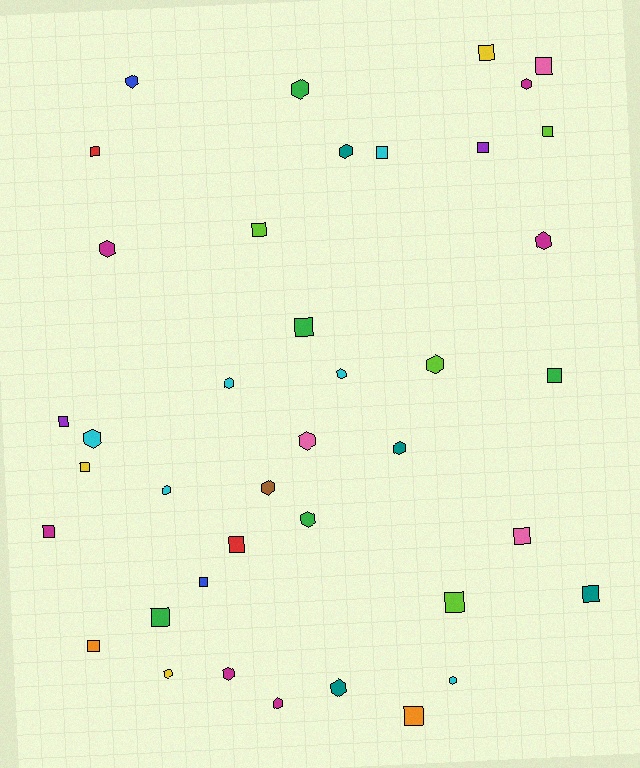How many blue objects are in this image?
There are 2 blue objects.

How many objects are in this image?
There are 40 objects.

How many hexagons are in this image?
There are 20 hexagons.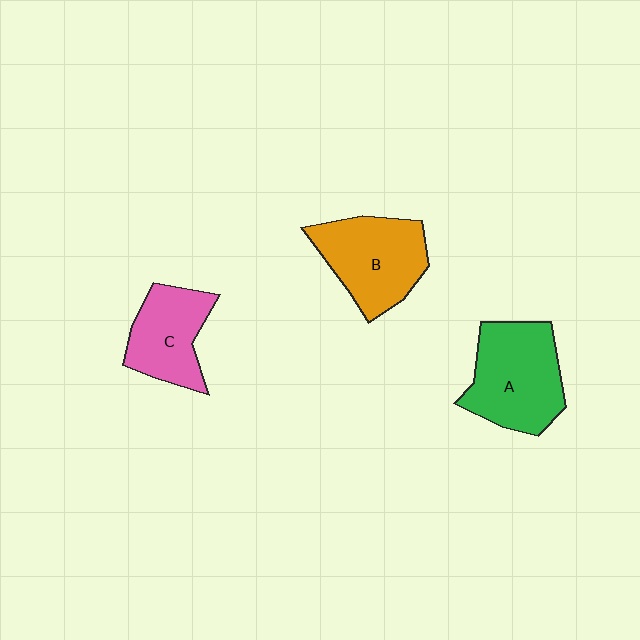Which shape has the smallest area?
Shape C (pink).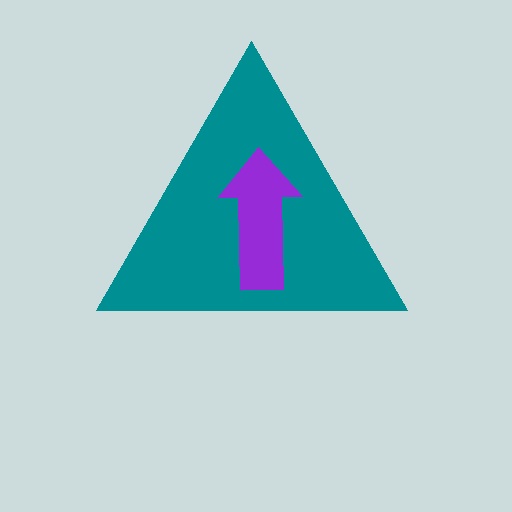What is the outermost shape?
The teal triangle.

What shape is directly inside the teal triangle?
The purple arrow.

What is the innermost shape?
The purple arrow.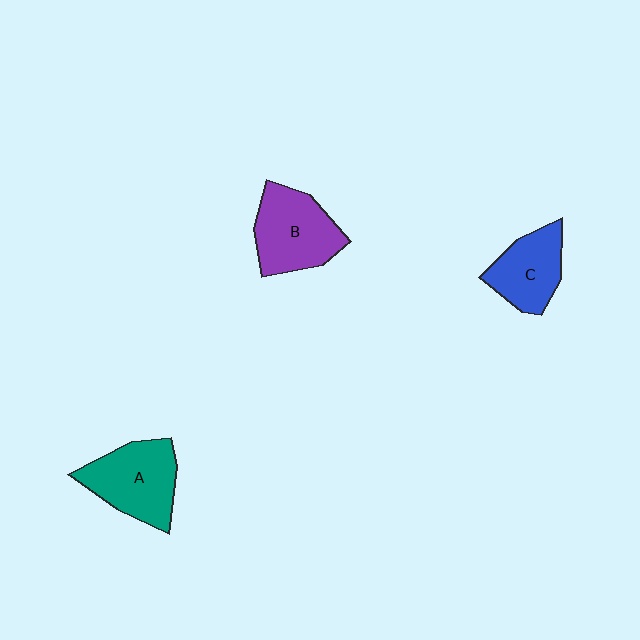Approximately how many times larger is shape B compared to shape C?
Approximately 1.3 times.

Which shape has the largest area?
Shape A (teal).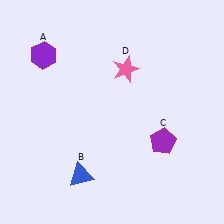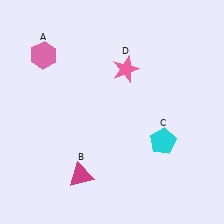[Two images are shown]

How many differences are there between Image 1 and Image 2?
There are 3 differences between the two images.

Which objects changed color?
A changed from purple to pink. B changed from blue to magenta. C changed from purple to cyan.